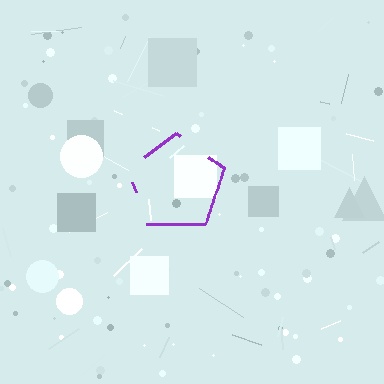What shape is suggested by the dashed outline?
The dashed outline suggests a pentagon.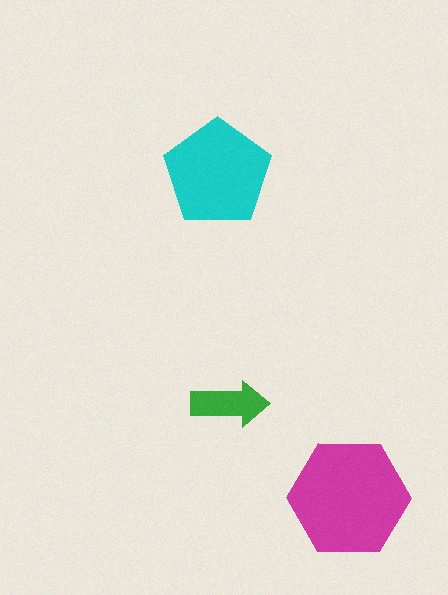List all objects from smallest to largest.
The green arrow, the cyan pentagon, the magenta hexagon.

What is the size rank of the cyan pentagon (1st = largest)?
2nd.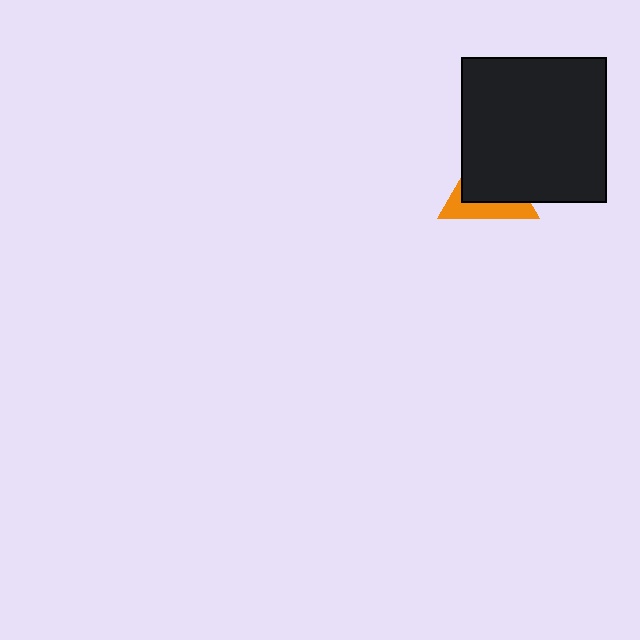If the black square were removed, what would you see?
You would see the complete orange triangle.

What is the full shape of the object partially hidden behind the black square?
The partially hidden object is an orange triangle.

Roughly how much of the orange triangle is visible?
A small part of it is visible (roughly 37%).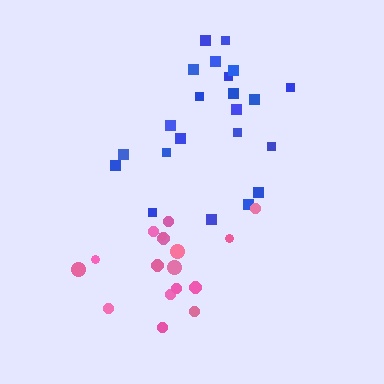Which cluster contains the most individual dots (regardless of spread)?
Blue (23).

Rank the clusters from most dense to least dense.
pink, blue.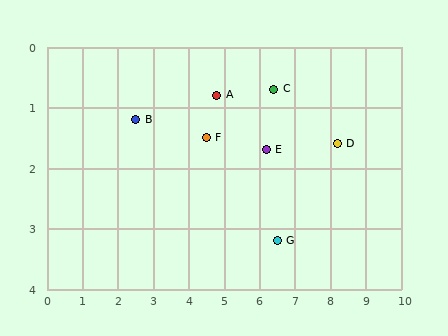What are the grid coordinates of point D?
Point D is at approximately (8.2, 1.6).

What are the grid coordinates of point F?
Point F is at approximately (4.5, 1.5).